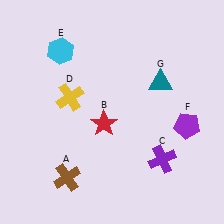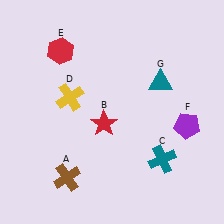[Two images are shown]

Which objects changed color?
C changed from purple to teal. E changed from cyan to red.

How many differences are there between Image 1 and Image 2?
There are 2 differences between the two images.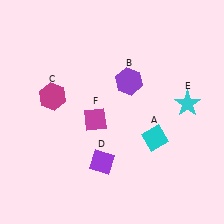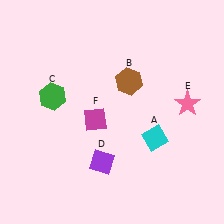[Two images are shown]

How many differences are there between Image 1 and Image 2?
There are 3 differences between the two images.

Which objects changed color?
B changed from purple to brown. C changed from magenta to green. E changed from cyan to pink.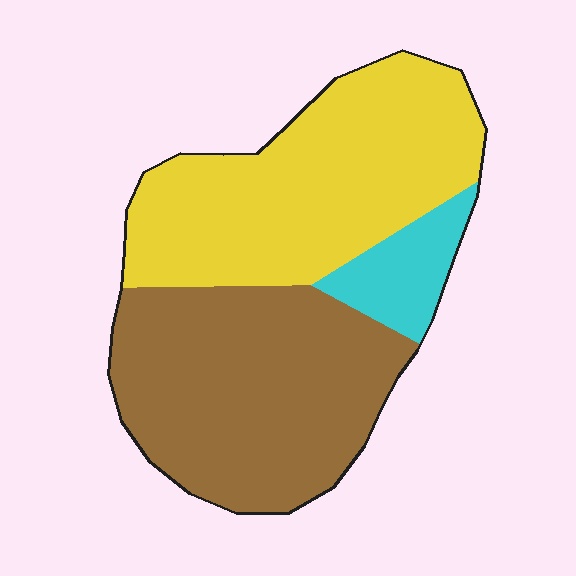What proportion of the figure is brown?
Brown covers around 45% of the figure.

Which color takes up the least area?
Cyan, at roughly 10%.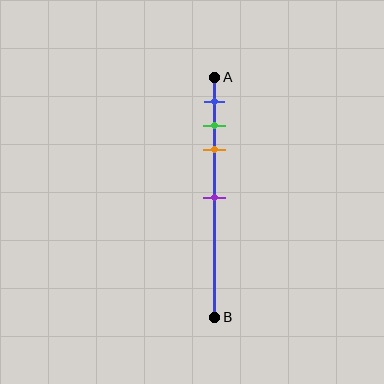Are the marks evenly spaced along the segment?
No, the marks are not evenly spaced.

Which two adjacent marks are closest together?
The green and orange marks are the closest adjacent pair.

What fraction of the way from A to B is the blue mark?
The blue mark is approximately 10% (0.1) of the way from A to B.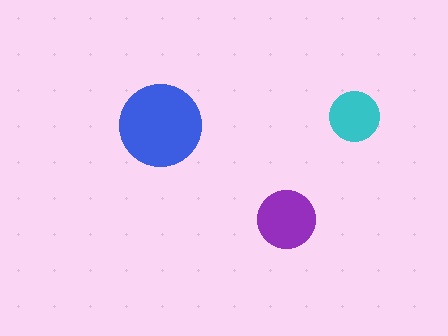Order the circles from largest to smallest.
the blue one, the purple one, the cyan one.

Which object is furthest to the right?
The cyan circle is rightmost.